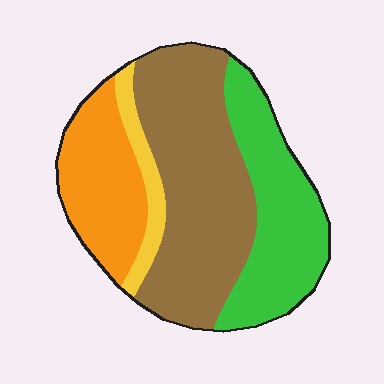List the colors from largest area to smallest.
From largest to smallest: brown, green, orange, yellow.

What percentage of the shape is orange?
Orange takes up about one fifth (1/5) of the shape.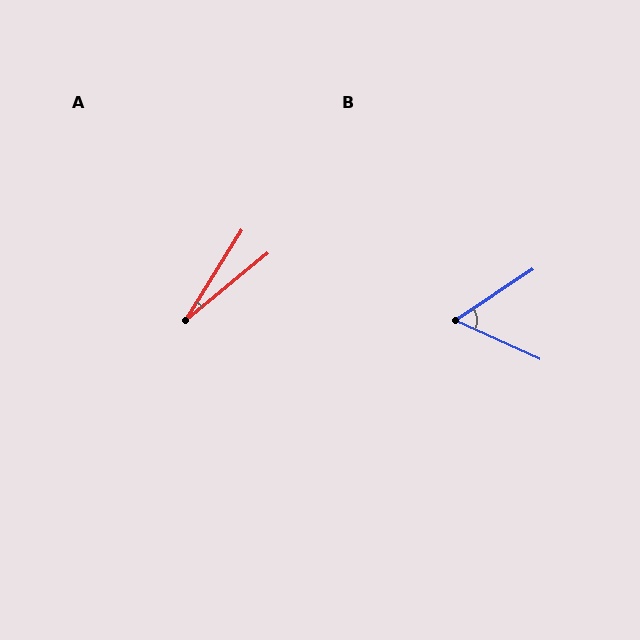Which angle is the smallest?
A, at approximately 19 degrees.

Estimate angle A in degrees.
Approximately 19 degrees.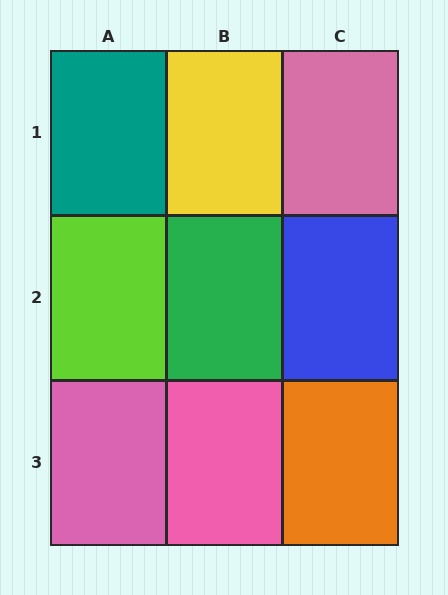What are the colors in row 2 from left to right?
Lime, green, blue.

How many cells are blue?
1 cell is blue.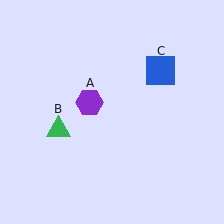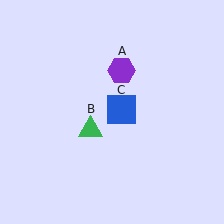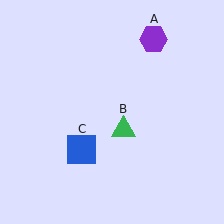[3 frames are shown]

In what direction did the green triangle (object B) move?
The green triangle (object B) moved right.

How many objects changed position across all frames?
3 objects changed position: purple hexagon (object A), green triangle (object B), blue square (object C).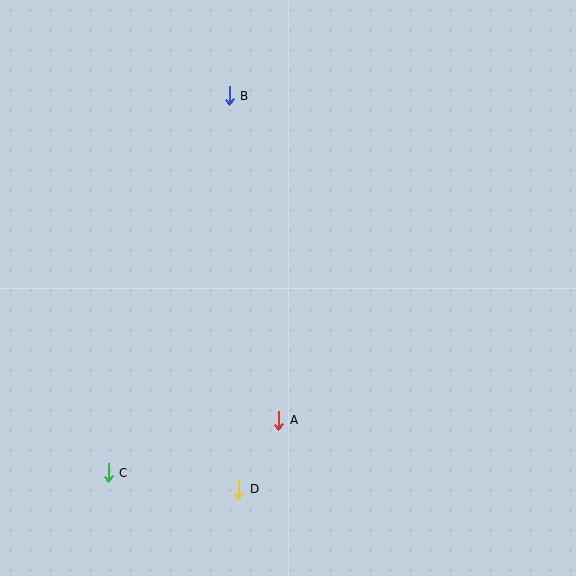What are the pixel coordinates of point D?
Point D is at (239, 489).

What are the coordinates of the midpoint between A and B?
The midpoint between A and B is at (254, 258).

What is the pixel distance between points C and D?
The distance between C and D is 132 pixels.